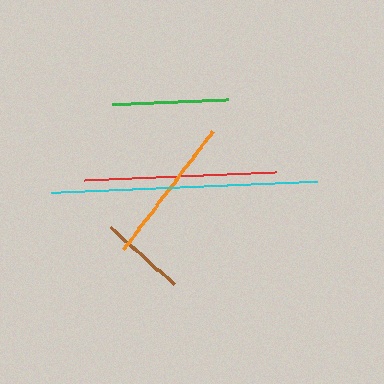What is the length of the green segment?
The green segment is approximately 116 pixels long.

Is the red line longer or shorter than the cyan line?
The cyan line is longer than the red line.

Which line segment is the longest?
The cyan line is the longest at approximately 266 pixels.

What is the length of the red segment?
The red segment is approximately 193 pixels long.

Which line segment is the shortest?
The brown line is the shortest at approximately 85 pixels.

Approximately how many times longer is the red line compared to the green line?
The red line is approximately 1.7 times the length of the green line.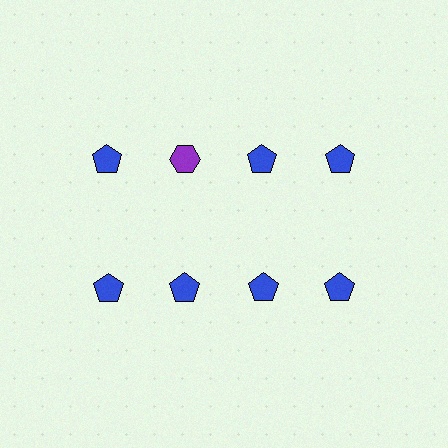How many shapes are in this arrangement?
There are 8 shapes arranged in a grid pattern.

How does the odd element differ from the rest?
It differs in both color (purple instead of blue) and shape (hexagon instead of pentagon).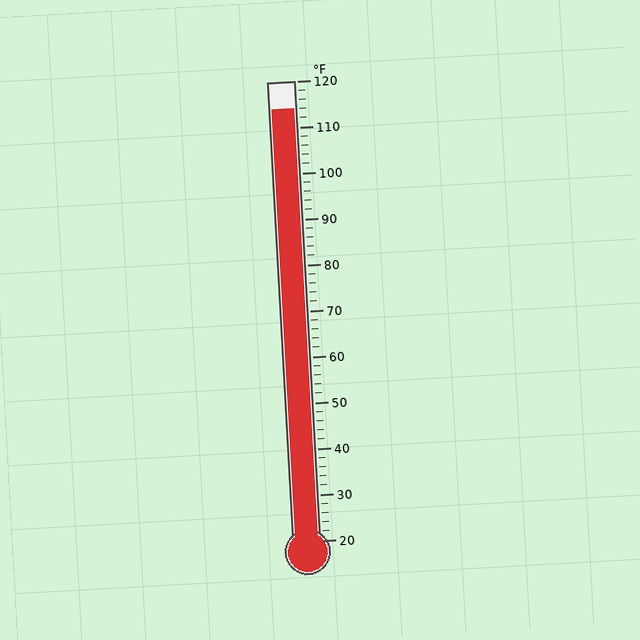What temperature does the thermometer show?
The thermometer shows approximately 114°F.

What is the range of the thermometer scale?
The thermometer scale ranges from 20°F to 120°F.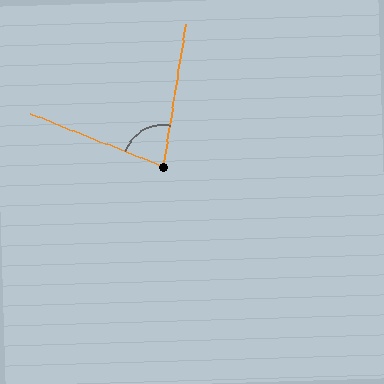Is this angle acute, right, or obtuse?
It is acute.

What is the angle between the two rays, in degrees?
Approximately 78 degrees.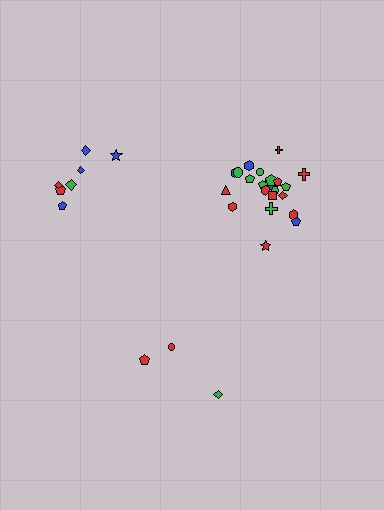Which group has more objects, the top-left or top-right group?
The top-right group.